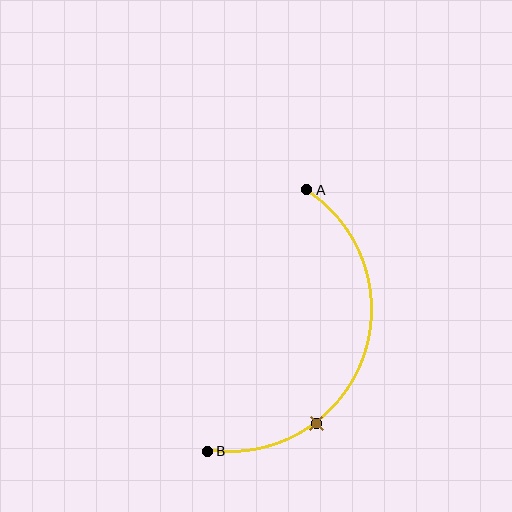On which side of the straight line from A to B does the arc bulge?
The arc bulges to the right of the straight line connecting A and B.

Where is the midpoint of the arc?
The arc midpoint is the point on the curve farthest from the straight line joining A and B. It sits to the right of that line.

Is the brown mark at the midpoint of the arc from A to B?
No. The brown mark lies on the arc but is closer to endpoint B. The arc midpoint would be at the point on the curve equidistant along the arc from both A and B.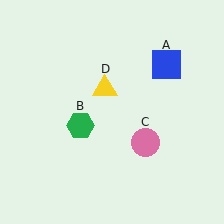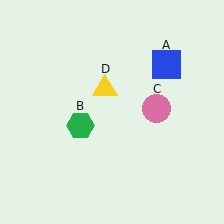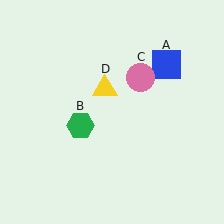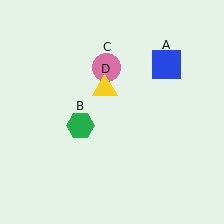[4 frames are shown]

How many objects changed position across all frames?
1 object changed position: pink circle (object C).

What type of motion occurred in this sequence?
The pink circle (object C) rotated counterclockwise around the center of the scene.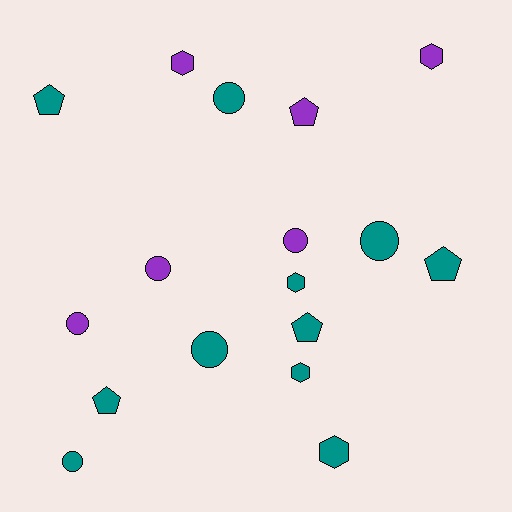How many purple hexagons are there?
There are 2 purple hexagons.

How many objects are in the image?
There are 17 objects.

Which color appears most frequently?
Teal, with 11 objects.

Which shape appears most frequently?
Circle, with 7 objects.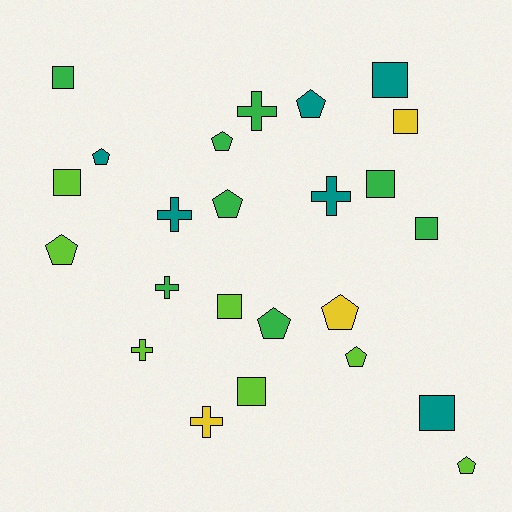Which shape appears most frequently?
Pentagon, with 9 objects.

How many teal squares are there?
There are 2 teal squares.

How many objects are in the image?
There are 24 objects.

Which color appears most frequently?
Green, with 8 objects.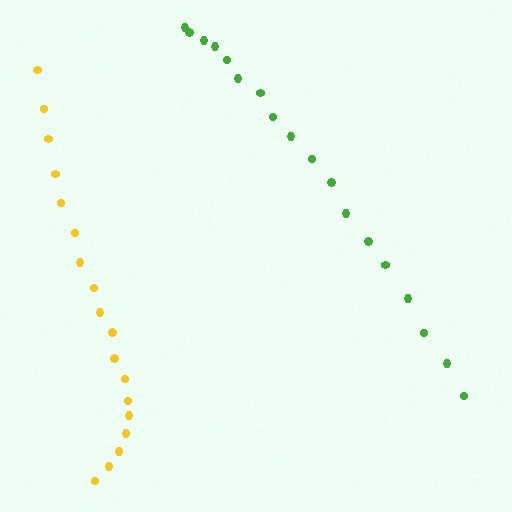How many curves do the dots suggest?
There are 2 distinct paths.